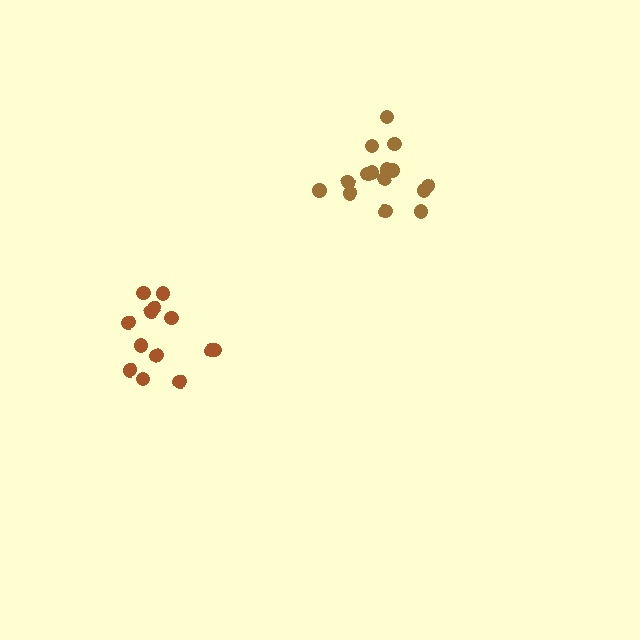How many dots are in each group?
Group 1: 13 dots, Group 2: 15 dots (28 total).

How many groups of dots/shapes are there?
There are 2 groups.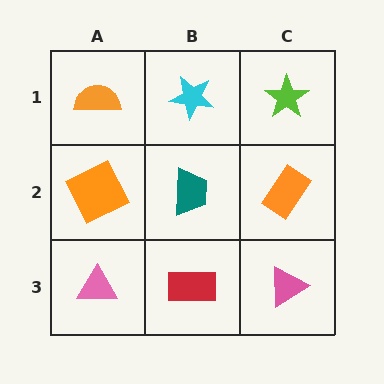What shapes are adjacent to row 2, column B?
A cyan star (row 1, column B), a red rectangle (row 3, column B), an orange square (row 2, column A), an orange rectangle (row 2, column C).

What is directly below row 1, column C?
An orange rectangle.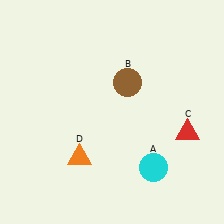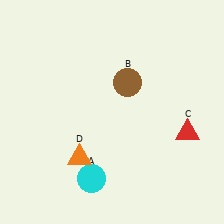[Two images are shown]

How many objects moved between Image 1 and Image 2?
1 object moved between the two images.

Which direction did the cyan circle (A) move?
The cyan circle (A) moved left.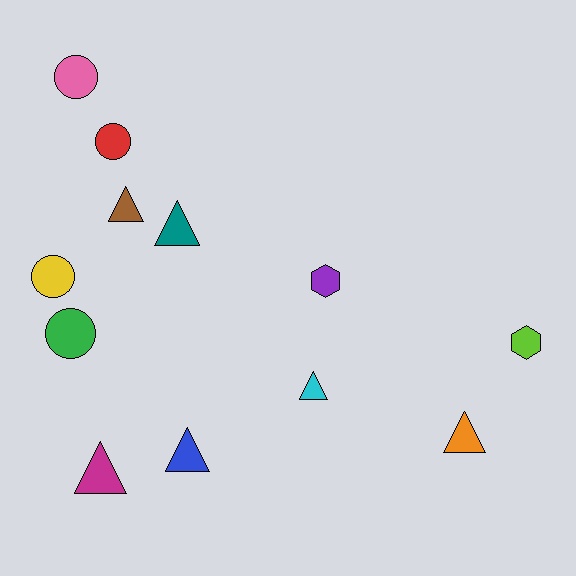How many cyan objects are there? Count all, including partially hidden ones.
There is 1 cyan object.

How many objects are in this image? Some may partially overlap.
There are 12 objects.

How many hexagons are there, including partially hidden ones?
There are 2 hexagons.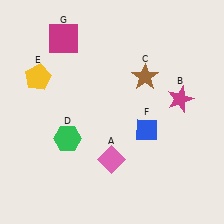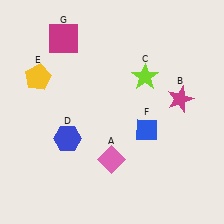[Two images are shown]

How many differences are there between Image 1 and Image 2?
There are 2 differences between the two images.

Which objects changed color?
C changed from brown to lime. D changed from green to blue.